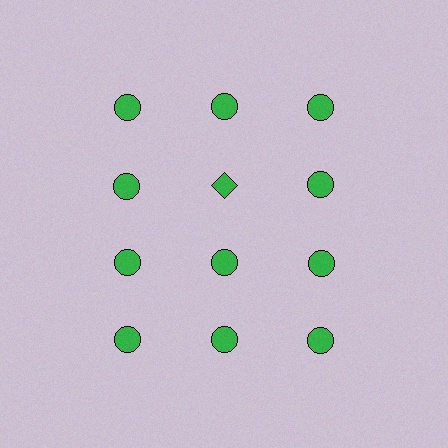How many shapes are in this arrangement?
There are 12 shapes arranged in a grid pattern.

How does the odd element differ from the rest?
It has a different shape: diamond instead of circle.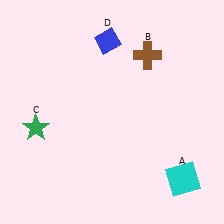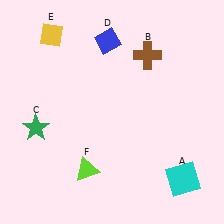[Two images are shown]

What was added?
A yellow diamond (E), a lime triangle (F) were added in Image 2.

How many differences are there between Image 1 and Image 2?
There are 2 differences between the two images.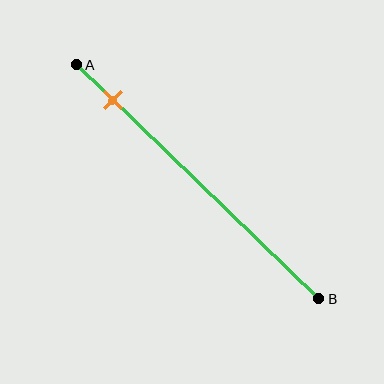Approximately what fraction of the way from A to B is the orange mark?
The orange mark is approximately 15% of the way from A to B.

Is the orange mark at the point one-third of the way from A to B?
No, the mark is at about 15% from A, not at the 33% one-third point.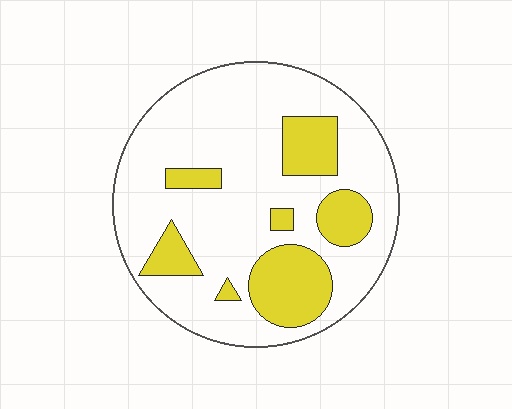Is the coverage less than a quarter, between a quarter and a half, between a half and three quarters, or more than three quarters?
Less than a quarter.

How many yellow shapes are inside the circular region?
7.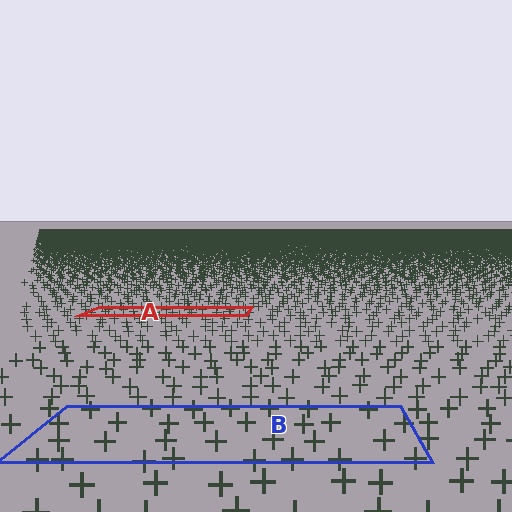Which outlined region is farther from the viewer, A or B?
Region A is farther from the viewer — the texture elements inside it appear smaller and more densely packed.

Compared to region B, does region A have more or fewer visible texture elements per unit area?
Region A has more texture elements per unit area — they are packed more densely because it is farther away.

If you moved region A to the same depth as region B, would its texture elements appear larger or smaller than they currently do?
They would appear larger. At a closer depth, the same texture elements are projected at a bigger on-screen size.